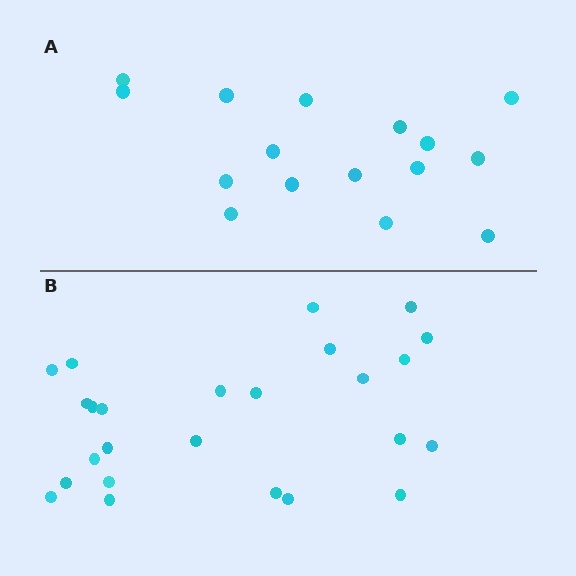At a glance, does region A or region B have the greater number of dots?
Region B (the bottom region) has more dots.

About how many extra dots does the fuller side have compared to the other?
Region B has roughly 8 or so more dots than region A.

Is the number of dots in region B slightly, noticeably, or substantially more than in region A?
Region B has substantially more. The ratio is roughly 1.6 to 1.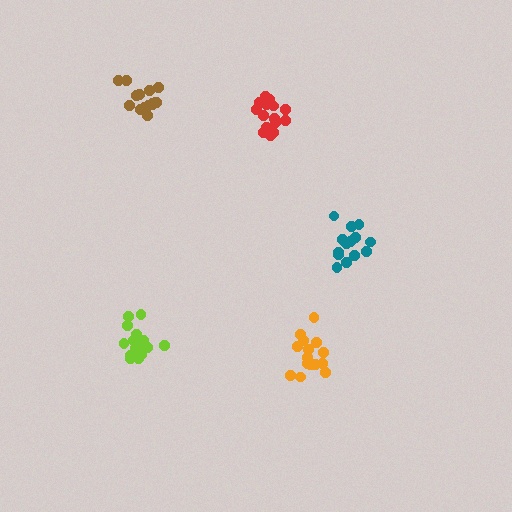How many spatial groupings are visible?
There are 5 spatial groupings.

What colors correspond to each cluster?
The clusters are colored: lime, teal, brown, orange, red.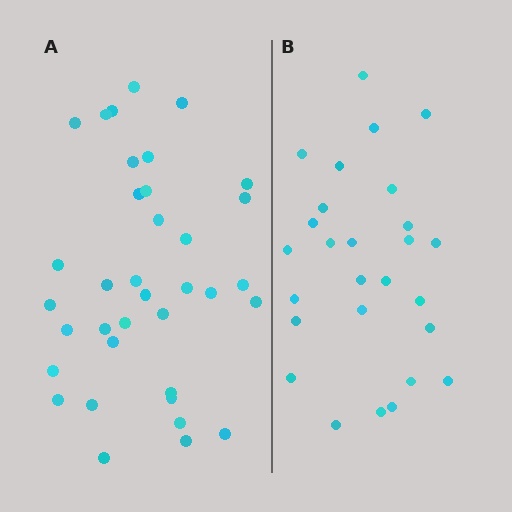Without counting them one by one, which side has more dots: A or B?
Region A (the left region) has more dots.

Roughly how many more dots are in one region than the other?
Region A has roughly 8 or so more dots than region B.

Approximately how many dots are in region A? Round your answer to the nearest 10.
About 40 dots. (The exact count is 36, which rounds to 40.)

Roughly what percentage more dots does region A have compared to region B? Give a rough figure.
About 35% more.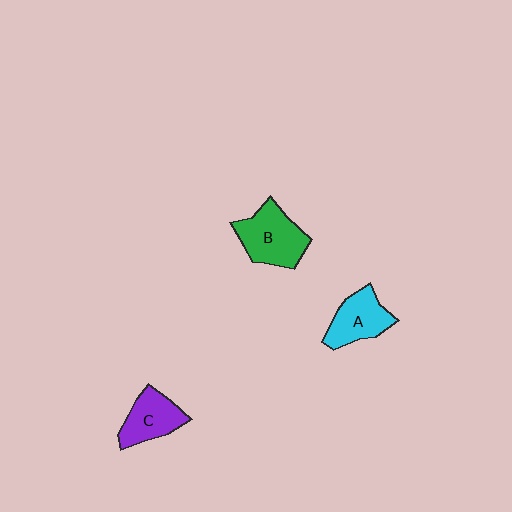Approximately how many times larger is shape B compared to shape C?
Approximately 1.3 times.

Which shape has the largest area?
Shape B (green).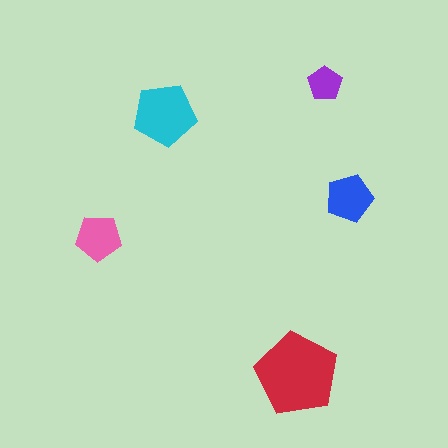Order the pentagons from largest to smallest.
the red one, the cyan one, the blue one, the pink one, the purple one.